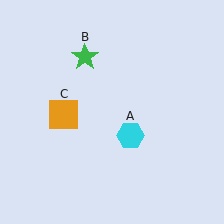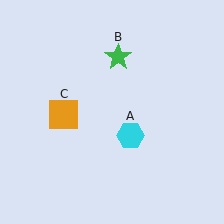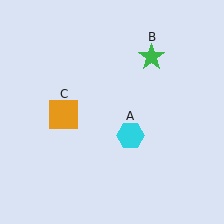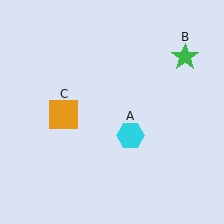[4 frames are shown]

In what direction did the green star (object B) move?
The green star (object B) moved right.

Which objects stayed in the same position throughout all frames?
Cyan hexagon (object A) and orange square (object C) remained stationary.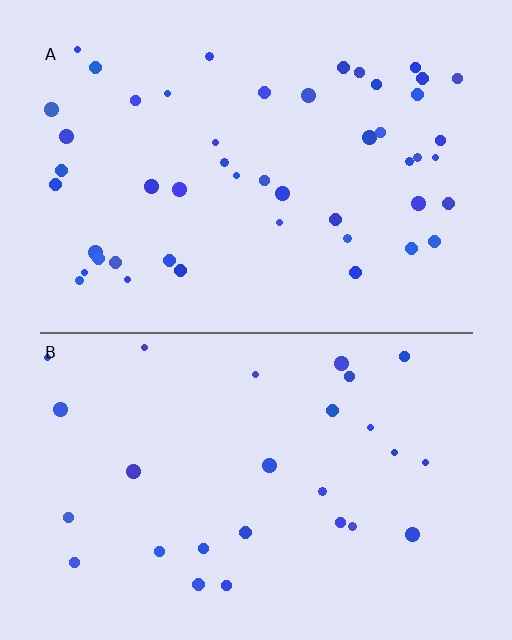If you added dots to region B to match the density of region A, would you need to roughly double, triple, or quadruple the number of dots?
Approximately double.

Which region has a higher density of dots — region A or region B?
A (the top).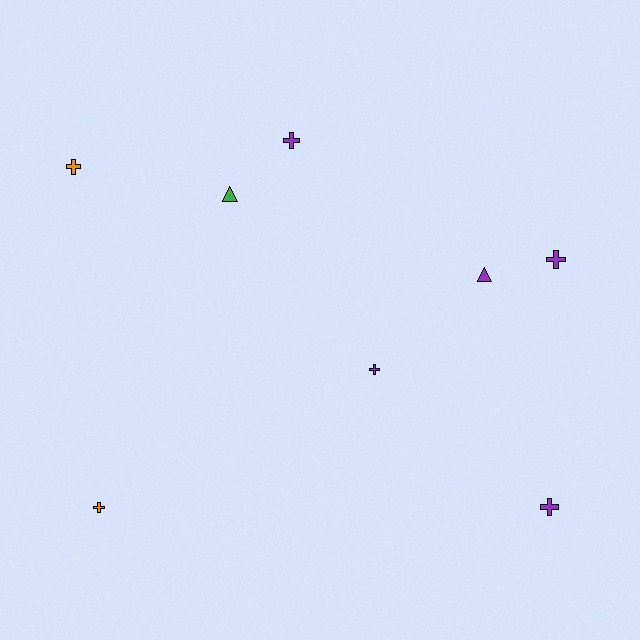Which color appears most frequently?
Purple, with 5 objects.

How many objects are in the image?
There are 8 objects.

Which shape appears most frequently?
Cross, with 6 objects.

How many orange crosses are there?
There are 2 orange crosses.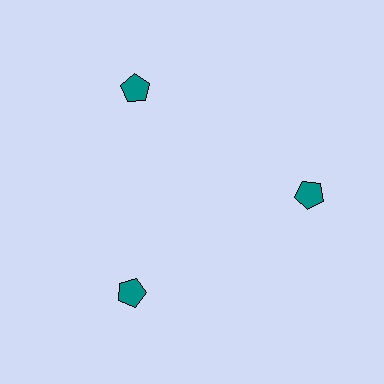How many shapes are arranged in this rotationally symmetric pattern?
There are 3 shapes, arranged in 3 groups of 1.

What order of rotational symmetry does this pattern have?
This pattern has 3-fold rotational symmetry.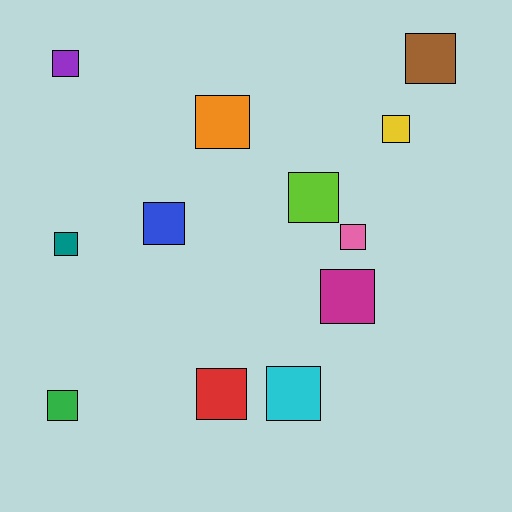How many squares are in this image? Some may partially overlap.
There are 12 squares.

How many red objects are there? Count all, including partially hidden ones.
There is 1 red object.